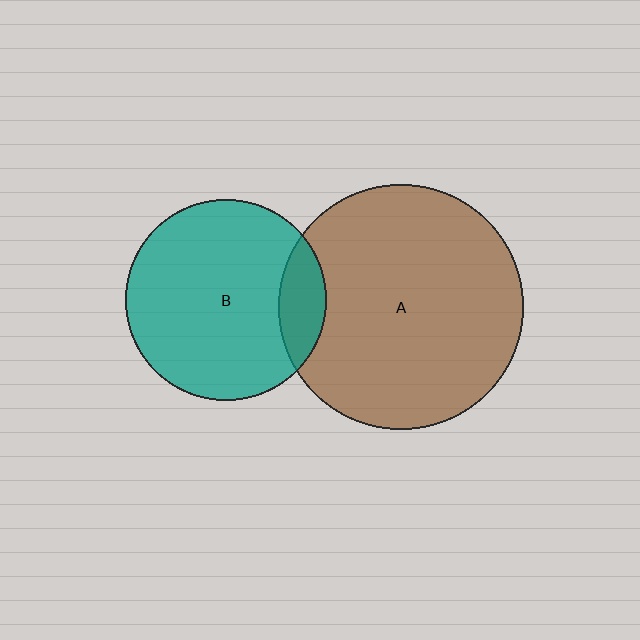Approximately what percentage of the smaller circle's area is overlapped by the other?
Approximately 15%.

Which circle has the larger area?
Circle A (brown).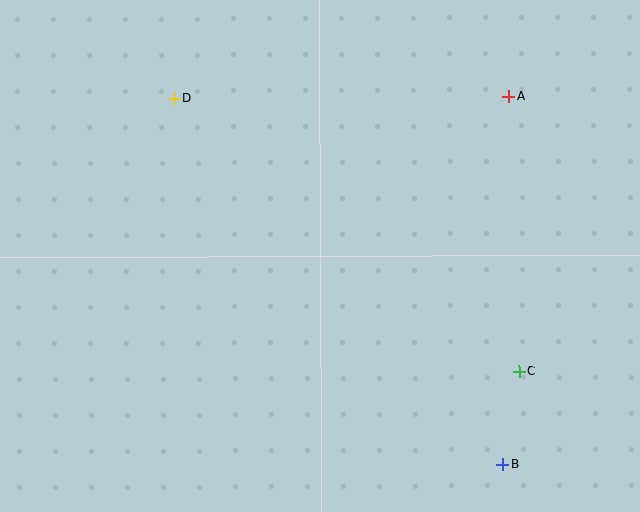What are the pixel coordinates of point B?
Point B is at (503, 464).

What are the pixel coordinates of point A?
Point A is at (509, 96).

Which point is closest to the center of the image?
Point D at (174, 98) is closest to the center.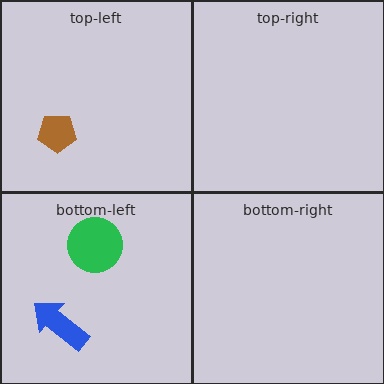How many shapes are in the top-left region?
1.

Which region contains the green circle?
The bottom-left region.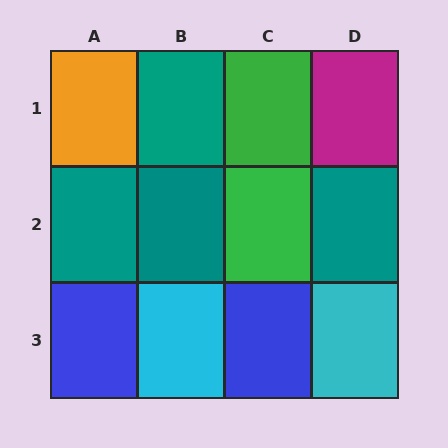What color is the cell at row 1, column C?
Green.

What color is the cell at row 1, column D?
Magenta.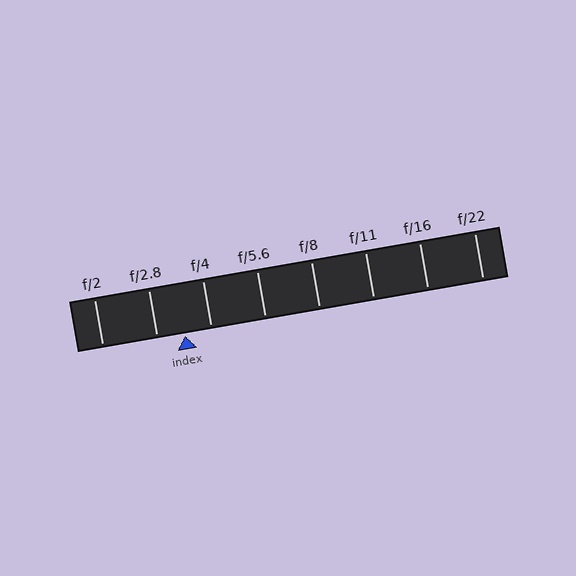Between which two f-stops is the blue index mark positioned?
The index mark is between f/2.8 and f/4.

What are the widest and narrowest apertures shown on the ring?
The widest aperture shown is f/2 and the narrowest is f/22.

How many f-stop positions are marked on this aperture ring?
There are 8 f-stop positions marked.